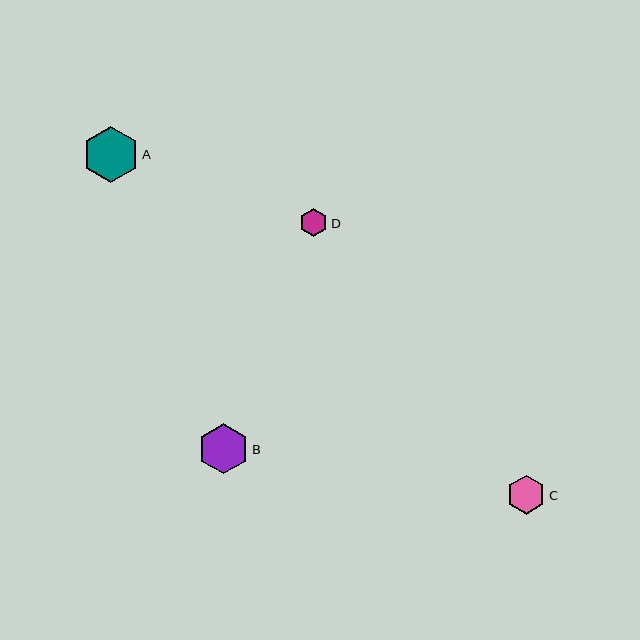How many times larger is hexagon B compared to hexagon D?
Hexagon B is approximately 1.8 times the size of hexagon D.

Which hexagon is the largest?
Hexagon A is the largest with a size of approximately 57 pixels.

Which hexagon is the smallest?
Hexagon D is the smallest with a size of approximately 28 pixels.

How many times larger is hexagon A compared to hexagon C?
Hexagon A is approximately 1.5 times the size of hexagon C.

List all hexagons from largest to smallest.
From largest to smallest: A, B, C, D.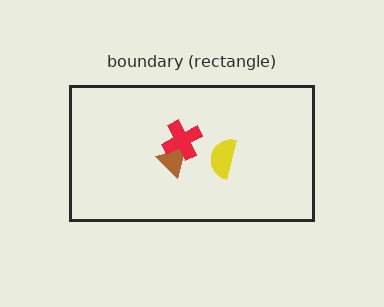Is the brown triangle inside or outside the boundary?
Inside.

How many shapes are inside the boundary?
3 inside, 0 outside.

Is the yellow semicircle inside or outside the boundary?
Inside.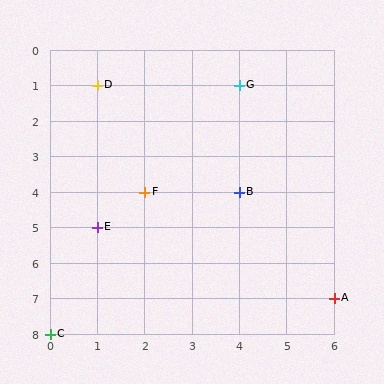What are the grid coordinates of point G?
Point G is at grid coordinates (4, 1).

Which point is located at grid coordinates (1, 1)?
Point D is at (1, 1).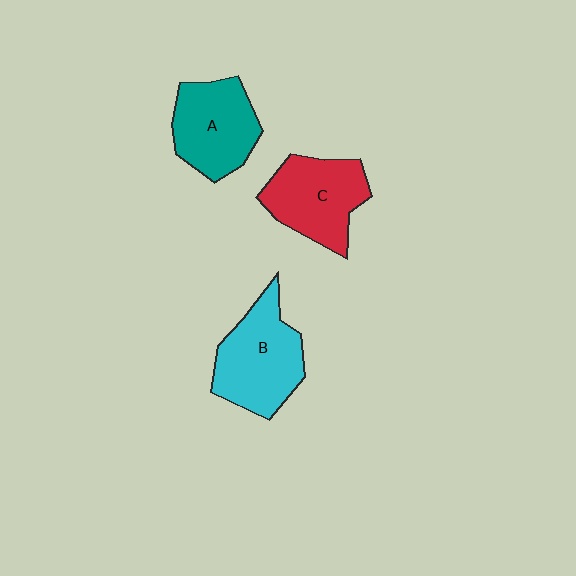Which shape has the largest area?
Shape B (cyan).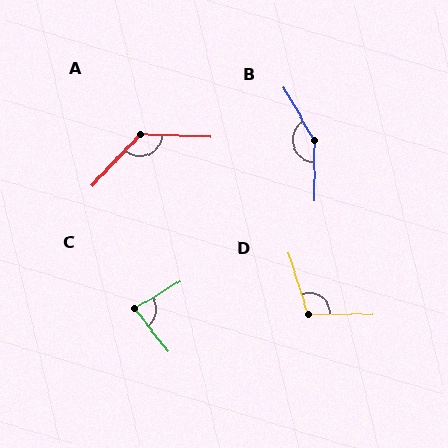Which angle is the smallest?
C, at approximately 83 degrees.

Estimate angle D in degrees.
Approximately 108 degrees.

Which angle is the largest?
B, at approximately 150 degrees.